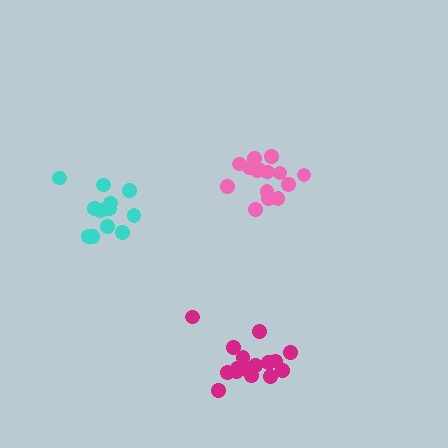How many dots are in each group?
Group 1: 12 dots, Group 2: 15 dots, Group 3: 16 dots (43 total).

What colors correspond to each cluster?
The clusters are colored: cyan, pink, magenta.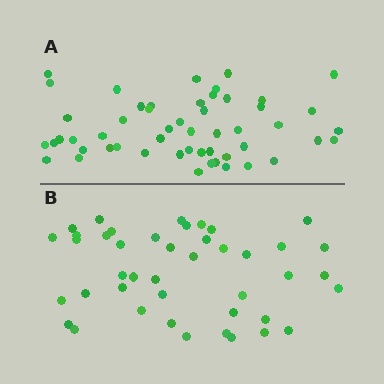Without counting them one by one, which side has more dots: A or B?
Region A (the top region) has more dots.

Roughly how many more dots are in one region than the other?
Region A has roughly 8 or so more dots than region B.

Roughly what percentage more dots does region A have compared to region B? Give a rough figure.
About 20% more.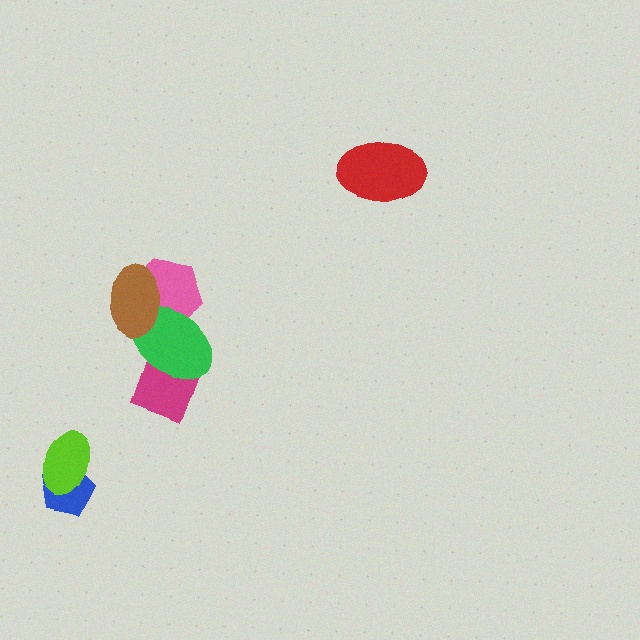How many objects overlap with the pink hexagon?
2 objects overlap with the pink hexagon.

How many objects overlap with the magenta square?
1 object overlaps with the magenta square.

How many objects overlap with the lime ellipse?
1 object overlaps with the lime ellipse.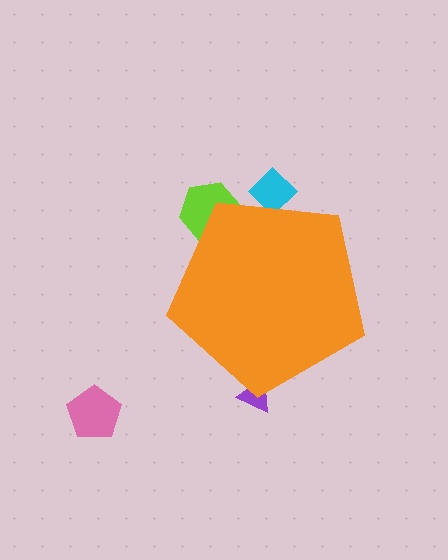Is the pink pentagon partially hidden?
No, the pink pentagon is fully visible.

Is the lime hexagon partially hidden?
Yes, the lime hexagon is partially hidden behind the orange pentagon.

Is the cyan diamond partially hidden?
Yes, the cyan diamond is partially hidden behind the orange pentagon.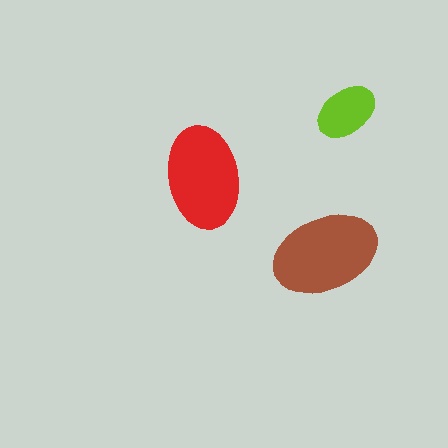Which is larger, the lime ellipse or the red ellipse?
The red one.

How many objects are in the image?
There are 3 objects in the image.